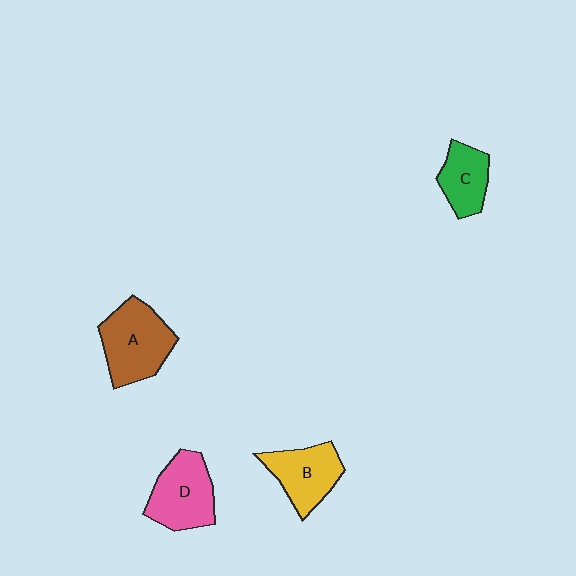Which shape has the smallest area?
Shape C (green).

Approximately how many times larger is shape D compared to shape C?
Approximately 1.4 times.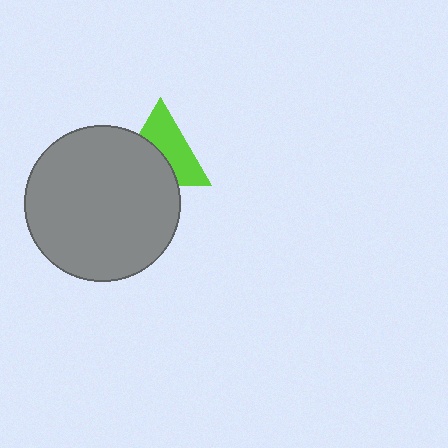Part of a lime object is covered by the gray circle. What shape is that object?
It is a triangle.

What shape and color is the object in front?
The object in front is a gray circle.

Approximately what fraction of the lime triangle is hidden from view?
Roughly 46% of the lime triangle is hidden behind the gray circle.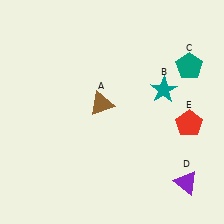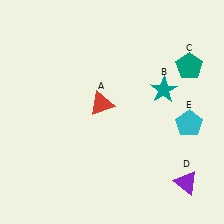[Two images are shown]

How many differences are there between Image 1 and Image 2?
There are 2 differences between the two images.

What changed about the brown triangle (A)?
In Image 1, A is brown. In Image 2, it changed to red.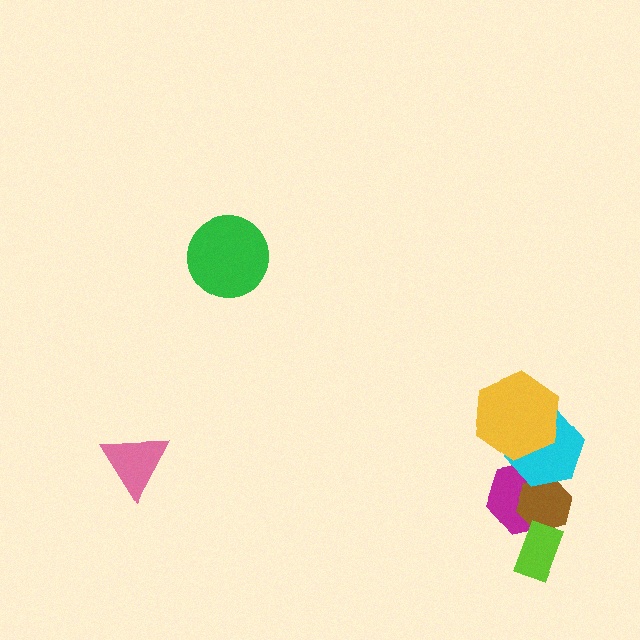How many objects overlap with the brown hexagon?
3 objects overlap with the brown hexagon.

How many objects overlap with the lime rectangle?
2 objects overlap with the lime rectangle.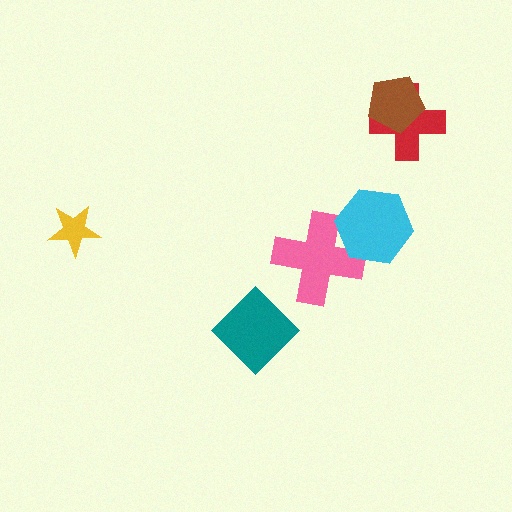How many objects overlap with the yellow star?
0 objects overlap with the yellow star.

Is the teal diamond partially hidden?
No, no other shape covers it.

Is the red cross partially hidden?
Yes, it is partially covered by another shape.